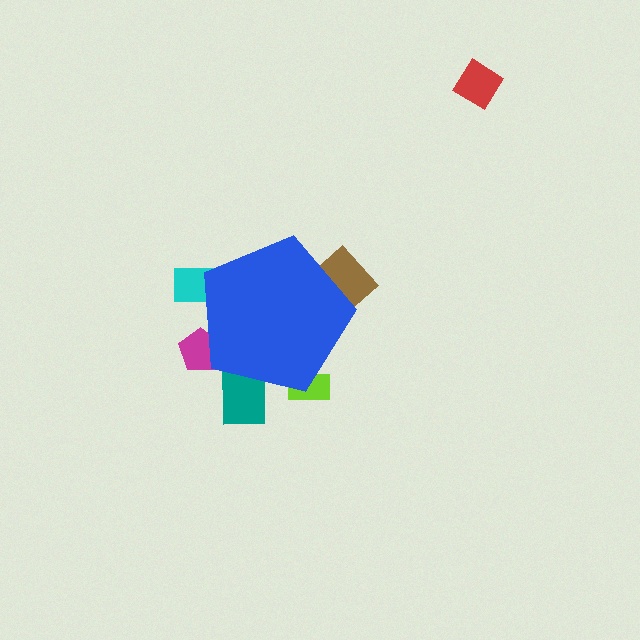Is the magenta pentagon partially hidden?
Yes, the magenta pentagon is partially hidden behind the blue pentagon.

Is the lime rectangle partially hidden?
Yes, the lime rectangle is partially hidden behind the blue pentagon.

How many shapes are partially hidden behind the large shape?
5 shapes are partially hidden.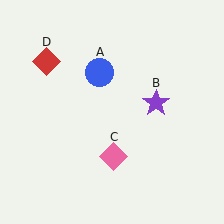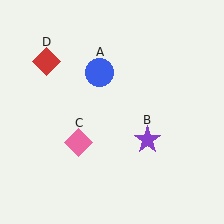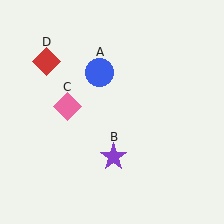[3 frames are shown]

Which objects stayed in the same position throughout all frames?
Blue circle (object A) and red diamond (object D) remained stationary.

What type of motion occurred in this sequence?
The purple star (object B), pink diamond (object C) rotated clockwise around the center of the scene.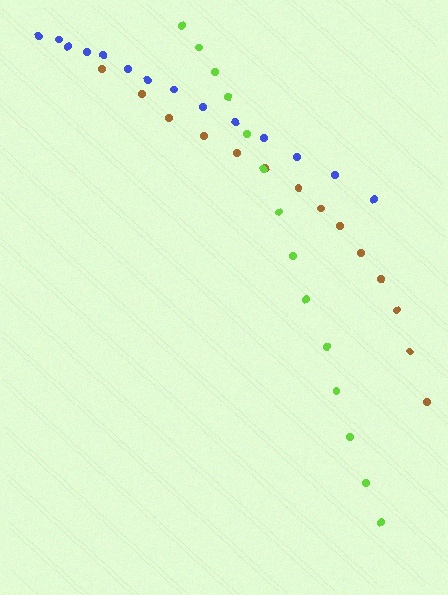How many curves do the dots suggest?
There are 3 distinct paths.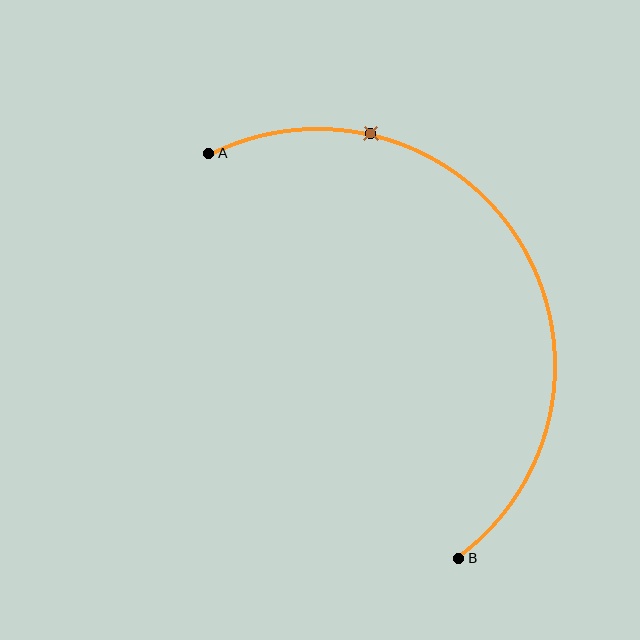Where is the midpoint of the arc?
The arc midpoint is the point on the curve farthest from the straight line joining A and B. It sits to the right of that line.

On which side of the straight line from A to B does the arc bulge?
The arc bulges to the right of the straight line connecting A and B.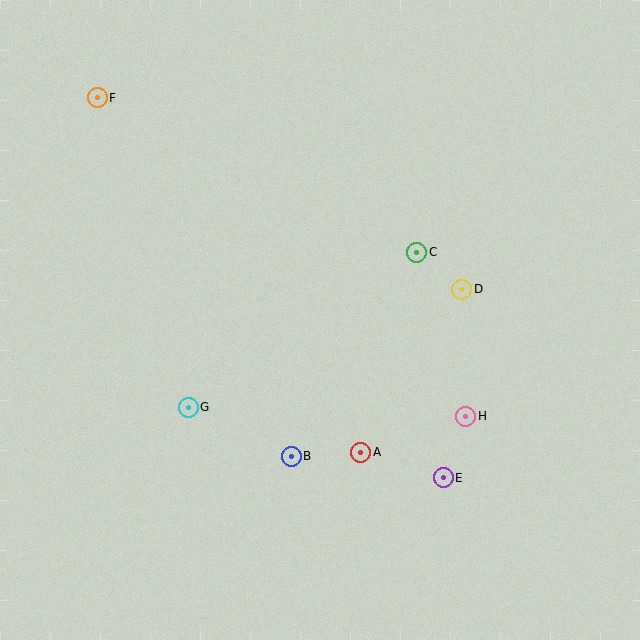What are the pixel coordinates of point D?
Point D is at (462, 289).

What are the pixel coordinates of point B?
Point B is at (291, 456).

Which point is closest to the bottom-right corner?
Point E is closest to the bottom-right corner.